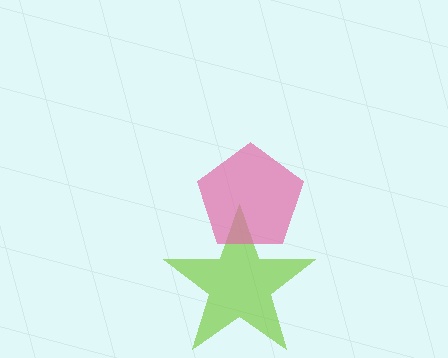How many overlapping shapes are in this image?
There are 2 overlapping shapes in the image.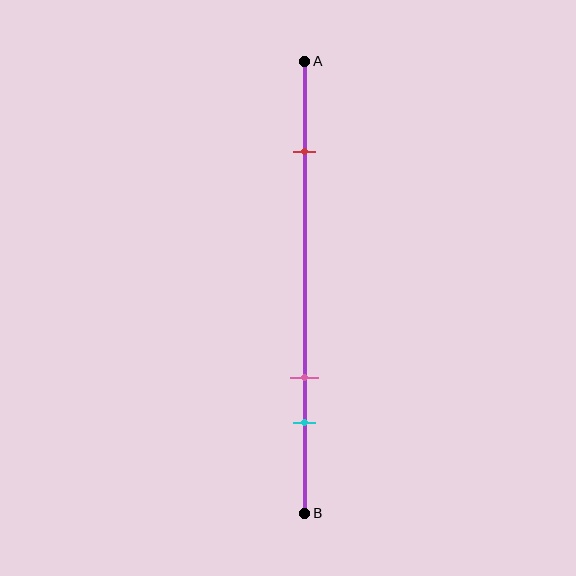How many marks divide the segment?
There are 3 marks dividing the segment.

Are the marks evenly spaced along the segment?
No, the marks are not evenly spaced.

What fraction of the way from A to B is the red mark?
The red mark is approximately 20% (0.2) of the way from A to B.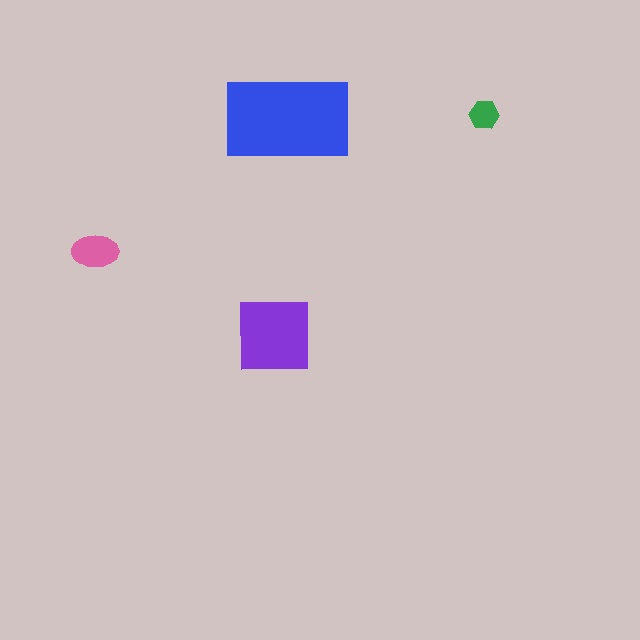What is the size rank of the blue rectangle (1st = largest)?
1st.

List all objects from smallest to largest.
The green hexagon, the pink ellipse, the purple square, the blue rectangle.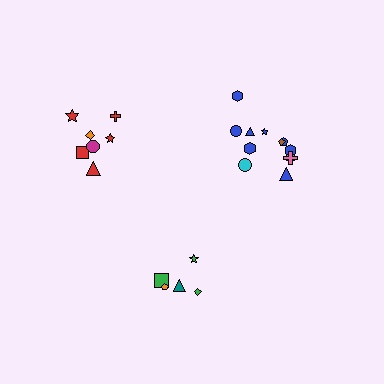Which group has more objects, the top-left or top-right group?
The top-right group.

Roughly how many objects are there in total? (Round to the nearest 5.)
Roughly 25 objects in total.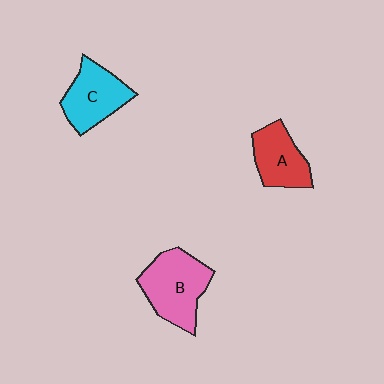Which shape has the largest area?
Shape B (pink).